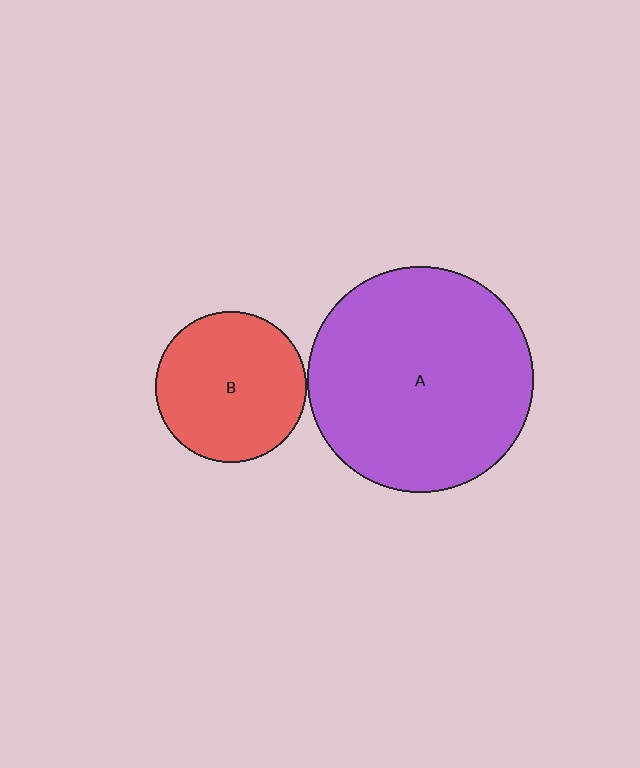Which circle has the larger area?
Circle A (purple).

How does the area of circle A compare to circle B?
Approximately 2.2 times.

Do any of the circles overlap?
No, none of the circles overlap.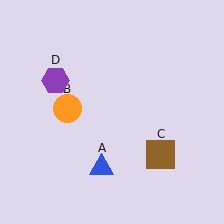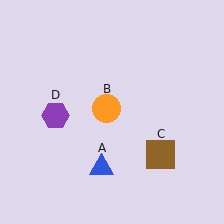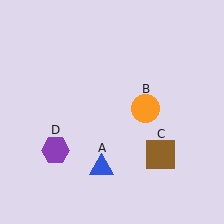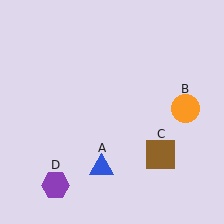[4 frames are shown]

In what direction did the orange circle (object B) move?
The orange circle (object B) moved right.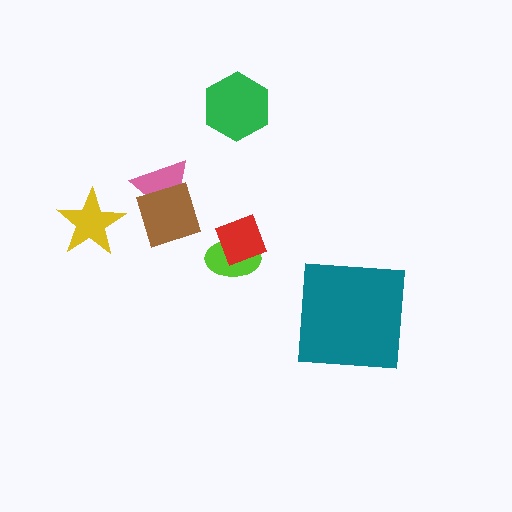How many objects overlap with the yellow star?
0 objects overlap with the yellow star.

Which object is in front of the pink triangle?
The brown square is in front of the pink triangle.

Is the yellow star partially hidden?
No, no other shape covers it.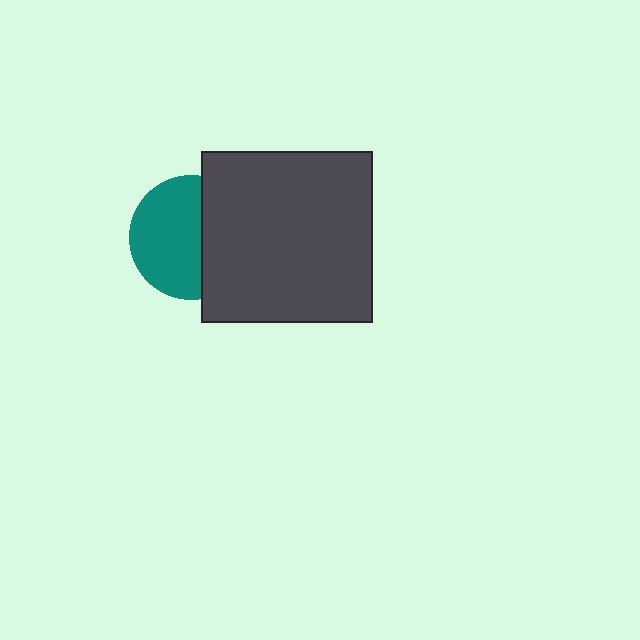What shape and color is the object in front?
The object in front is a dark gray square.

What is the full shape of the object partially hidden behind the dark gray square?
The partially hidden object is a teal circle.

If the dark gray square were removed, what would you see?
You would see the complete teal circle.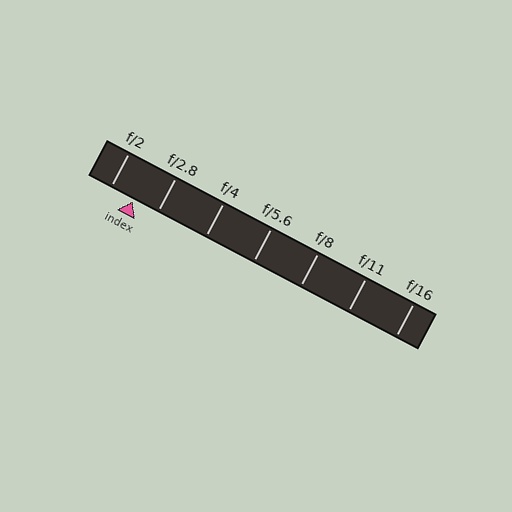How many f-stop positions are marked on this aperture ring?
There are 7 f-stop positions marked.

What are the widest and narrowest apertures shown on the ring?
The widest aperture shown is f/2 and the narrowest is f/16.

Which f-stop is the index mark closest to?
The index mark is closest to f/2.